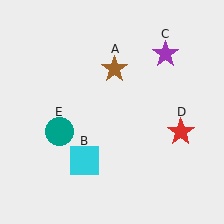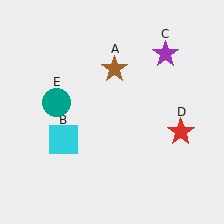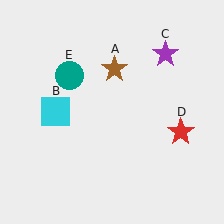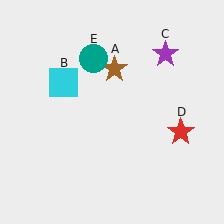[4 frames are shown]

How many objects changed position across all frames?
2 objects changed position: cyan square (object B), teal circle (object E).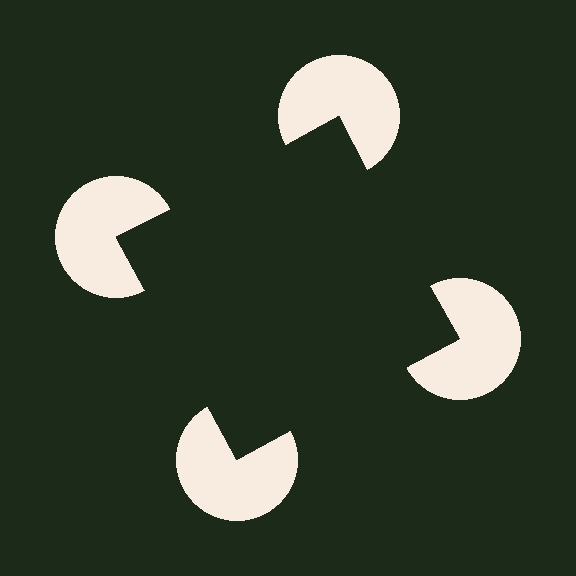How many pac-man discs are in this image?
There are 4 — one at each vertex of the illusory square.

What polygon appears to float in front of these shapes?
An illusory square — its edges are inferred from the aligned wedge cuts in the pac-man discs, not physically drawn.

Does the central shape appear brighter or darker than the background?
It typically appears slightly darker than the background, even though no actual brightness change is drawn.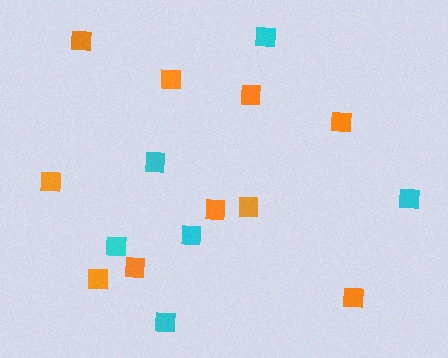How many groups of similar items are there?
There are 2 groups: one group of orange squares (10) and one group of cyan squares (6).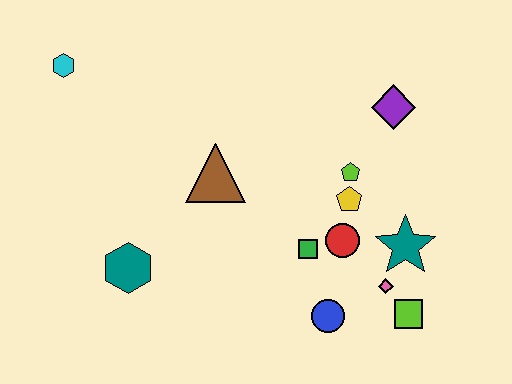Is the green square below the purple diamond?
Yes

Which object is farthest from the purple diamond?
The cyan hexagon is farthest from the purple diamond.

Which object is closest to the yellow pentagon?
The lime pentagon is closest to the yellow pentagon.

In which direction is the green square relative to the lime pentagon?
The green square is below the lime pentagon.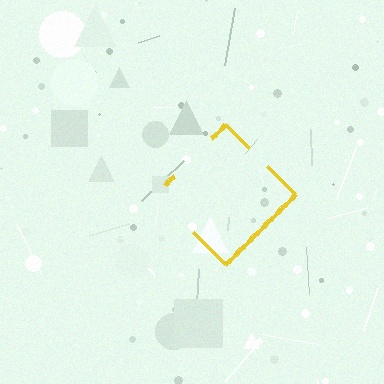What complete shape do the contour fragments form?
The contour fragments form a diamond.